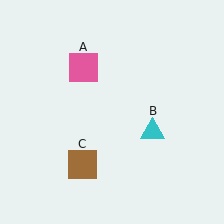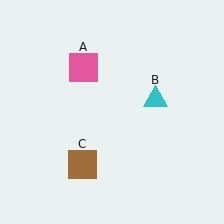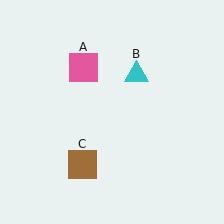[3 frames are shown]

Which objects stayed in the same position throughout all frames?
Pink square (object A) and brown square (object C) remained stationary.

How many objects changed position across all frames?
1 object changed position: cyan triangle (object B).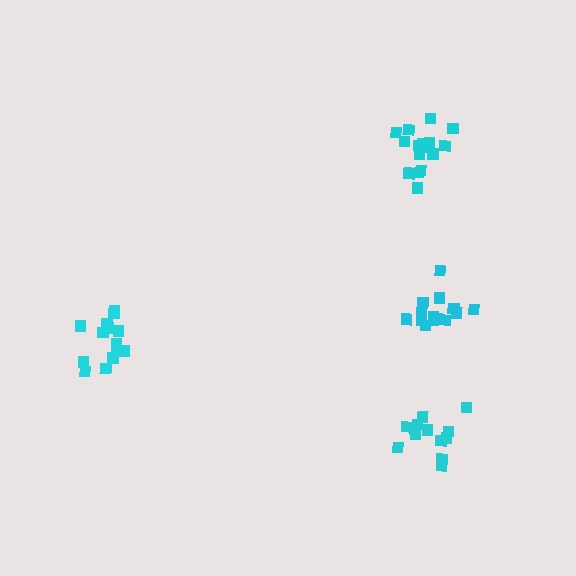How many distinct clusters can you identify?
There are 4 distinct clusters.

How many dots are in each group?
Group 1: 14 dots, Group 2: 16 dots, Group 3: 14 dots, Group 4: 13 dots (57 total).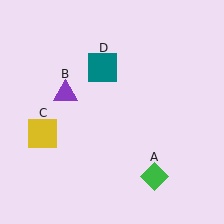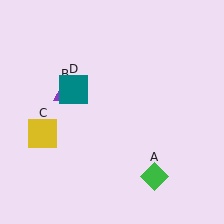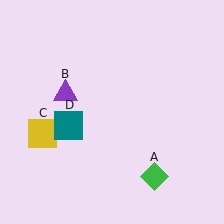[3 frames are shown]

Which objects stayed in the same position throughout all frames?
Green diamond (object A) and purple triangle (object B) and yellow square (object C) remained stationary.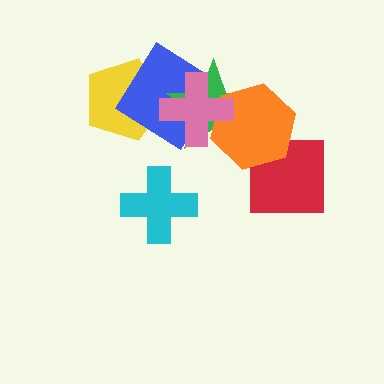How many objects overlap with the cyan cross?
0 objects overlap with the cyan cross.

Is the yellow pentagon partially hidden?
Yes, it is partially covered by another shape.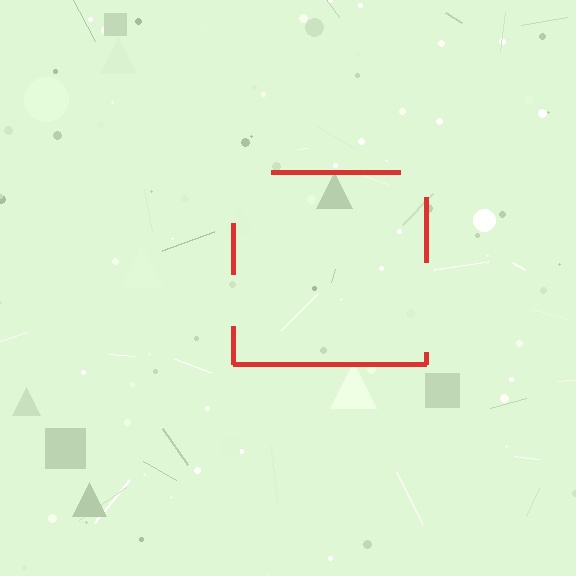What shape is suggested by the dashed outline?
The dashed outline suggests a square.